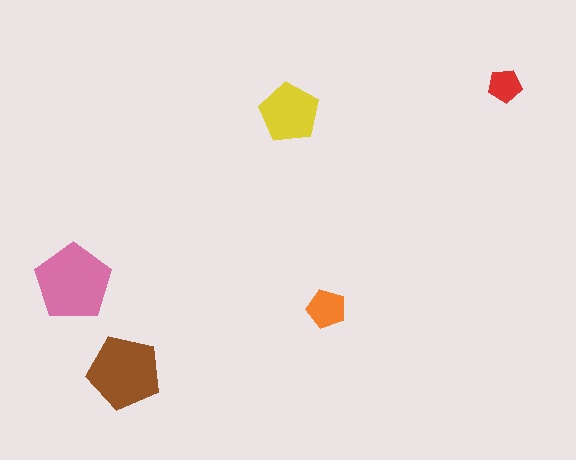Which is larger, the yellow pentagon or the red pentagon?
The yellow one.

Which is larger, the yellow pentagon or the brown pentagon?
The brown one.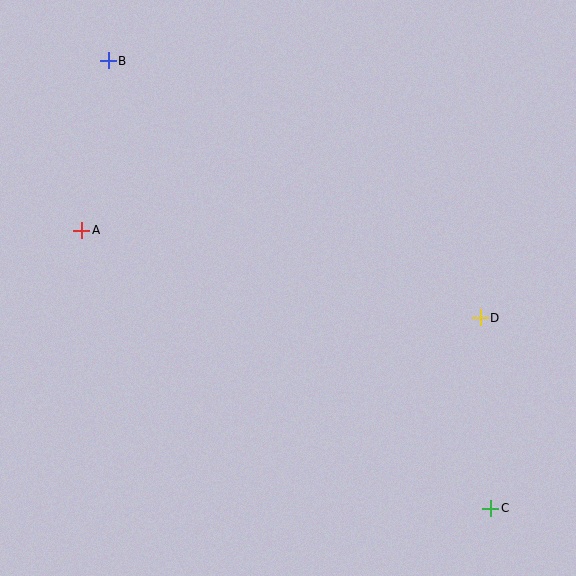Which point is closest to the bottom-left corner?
Point A is closest to the bottom-left corner.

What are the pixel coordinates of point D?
Point D is at (480, 318).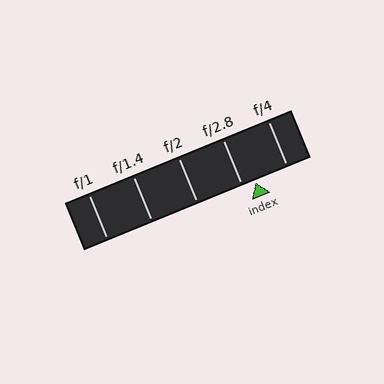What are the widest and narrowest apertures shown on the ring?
The widest aperture shown is f/1 and the narrowest is f/4.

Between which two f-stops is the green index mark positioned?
The index mark is between f/2.8 and f/4.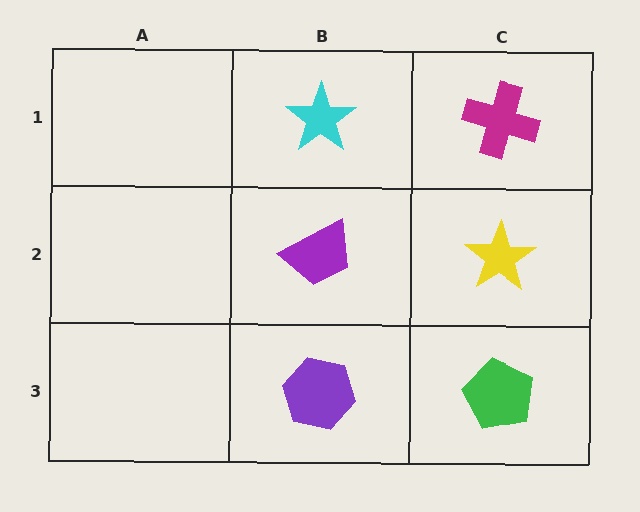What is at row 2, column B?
A purple trapezoid.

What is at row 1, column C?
A magenta cross.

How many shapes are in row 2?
2 shapes.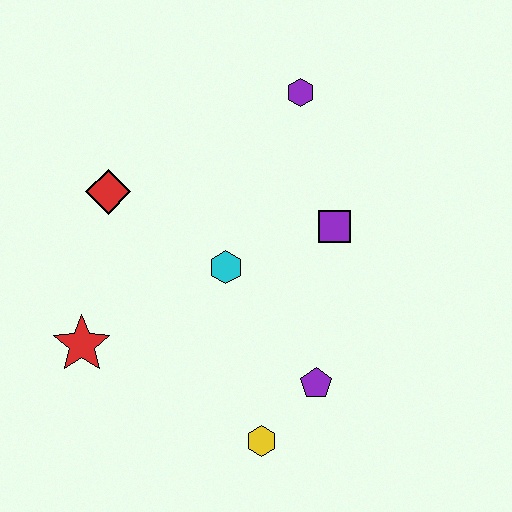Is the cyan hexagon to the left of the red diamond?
No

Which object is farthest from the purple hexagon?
The yellow hexagon is farthest from the purple hexagon.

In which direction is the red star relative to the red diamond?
The red star is below the red diamond.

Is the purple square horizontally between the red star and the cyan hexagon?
No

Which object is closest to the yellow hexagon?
The purple pentagon is closest to the yellow hexagon.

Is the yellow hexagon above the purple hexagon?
No